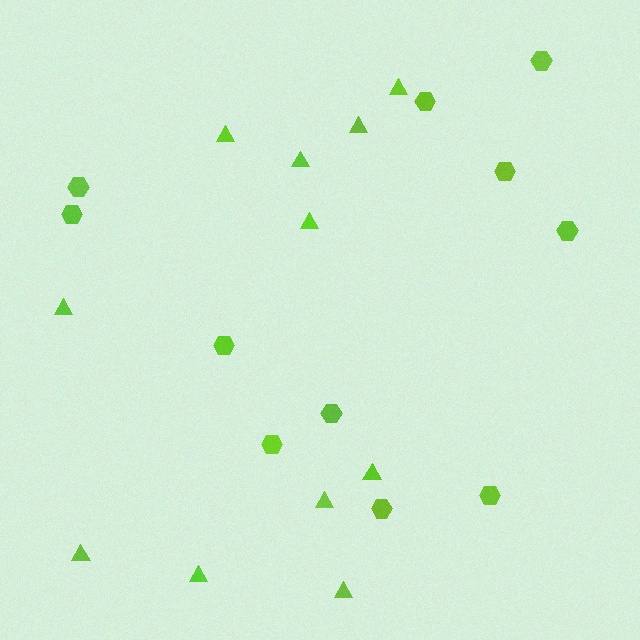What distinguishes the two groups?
There are 2 groups: one group of triangles (11) and one group of hexagons (11).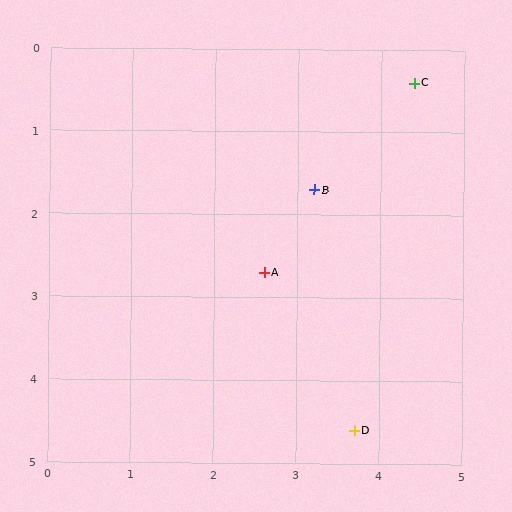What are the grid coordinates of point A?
Point A is at approximately (2.6, 2.7).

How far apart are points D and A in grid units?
Points D and A are about 2.2 grid units apart.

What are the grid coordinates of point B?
Point B is at approximately (3.2, 1.7).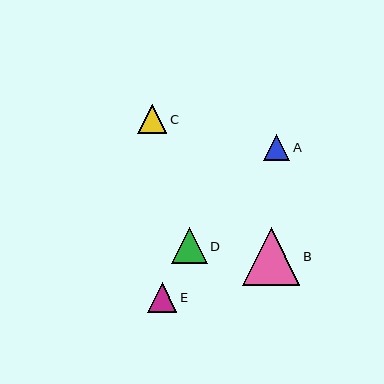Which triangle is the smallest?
Triangle A is the smallest with a size of approximately 26 pixels.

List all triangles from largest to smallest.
From largest to smallest: B, D, E, C, A.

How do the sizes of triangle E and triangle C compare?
Triangle E and triangle C are approximately the same size.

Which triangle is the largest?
Triangle B is the largest with a size of approximately 58 pixels.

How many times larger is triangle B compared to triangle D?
Triangle B is approximately 1.6 times the size of triangle D.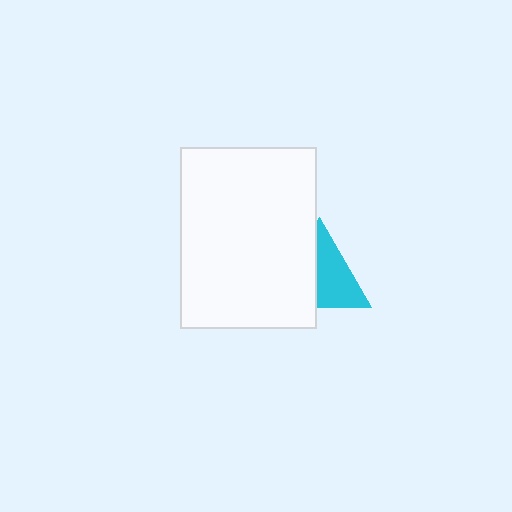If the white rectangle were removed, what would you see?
You would see the complete cyan triangle.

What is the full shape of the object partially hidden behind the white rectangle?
The partially hidden object is a cyan triangle.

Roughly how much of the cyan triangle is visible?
About half of it is visible (roughly 54%).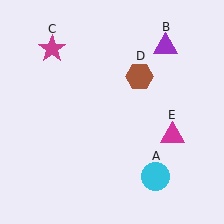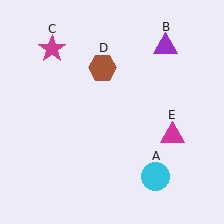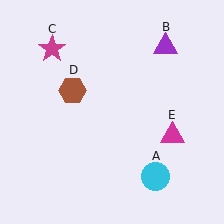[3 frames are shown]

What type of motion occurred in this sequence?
The brown hexagon (object D) rotated counterclockwise around the center of the scene.